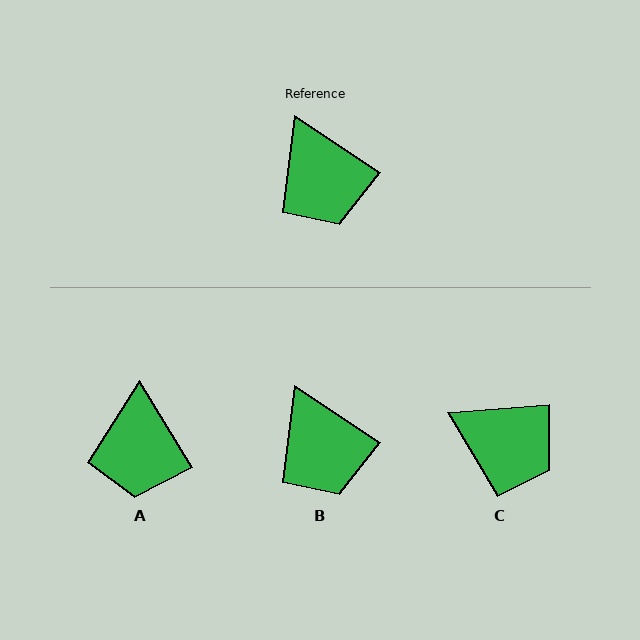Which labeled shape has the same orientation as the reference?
B.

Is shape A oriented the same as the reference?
No, it is off by about 25 degrees.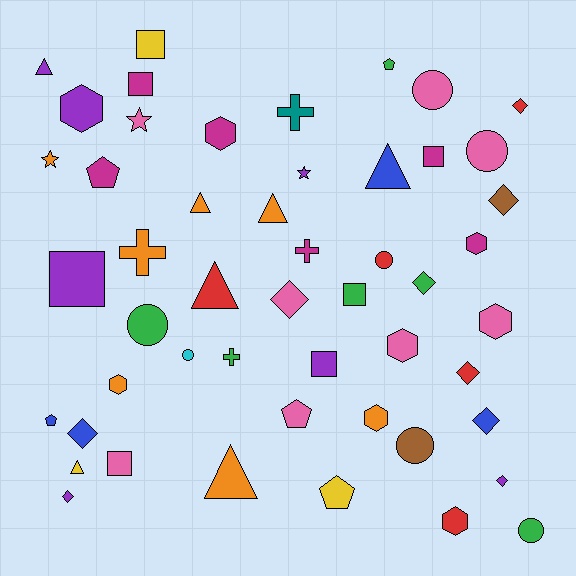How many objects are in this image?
There are 50 objects.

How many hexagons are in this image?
There are 8 hexagons.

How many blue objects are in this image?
There are 4 blue objects.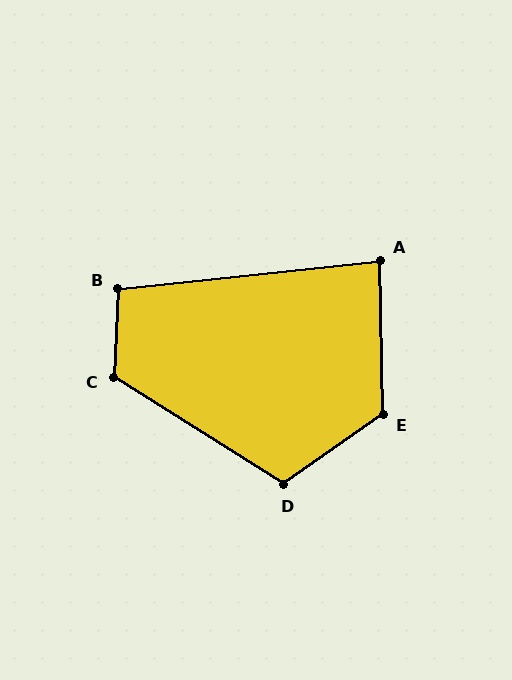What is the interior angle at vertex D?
Approximately 113 degrees (obtuse).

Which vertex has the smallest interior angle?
A, at approximately 85 degrees.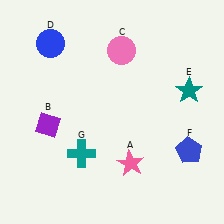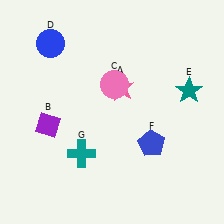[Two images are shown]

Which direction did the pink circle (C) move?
The pink circle (C) moved down.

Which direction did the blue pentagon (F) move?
The blue pentagon (F) moved left.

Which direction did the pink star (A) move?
The pink star (A) moved up.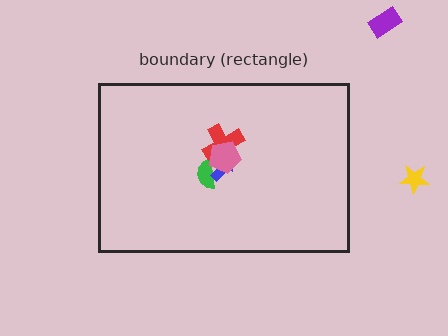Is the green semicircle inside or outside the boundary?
Inside.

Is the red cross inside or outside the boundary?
Inside.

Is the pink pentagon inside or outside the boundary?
Inside.